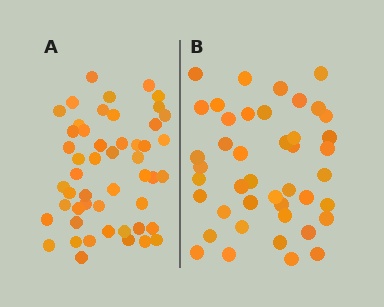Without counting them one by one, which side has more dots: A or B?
Region A (the left region) has more dots.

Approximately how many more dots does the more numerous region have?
Region A has roughly 8 or so more dots than region B.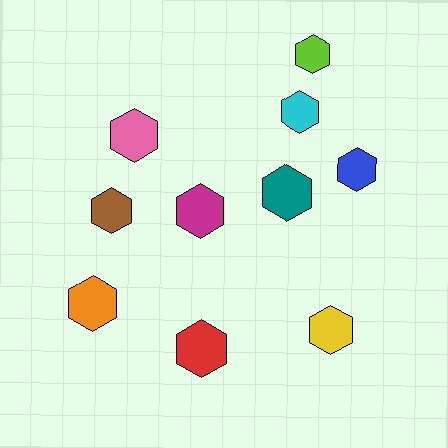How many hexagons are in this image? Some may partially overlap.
There are 10 hexagons.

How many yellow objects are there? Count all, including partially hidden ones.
There is 1 yellow object.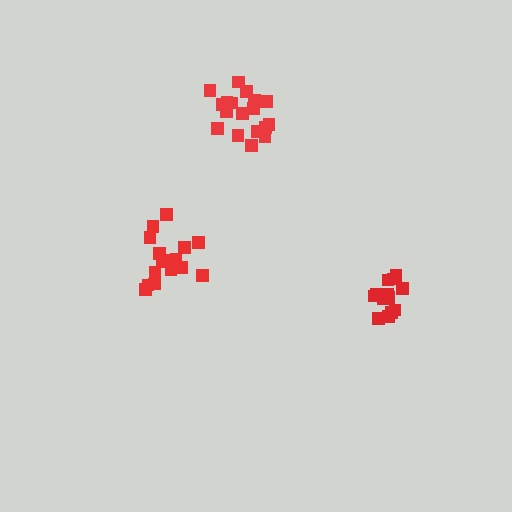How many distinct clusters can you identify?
There are 3 distinct clusters.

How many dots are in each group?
Group 1: 16 dots, Group 2: 18 dots, Group 3: 13 dots (47 total).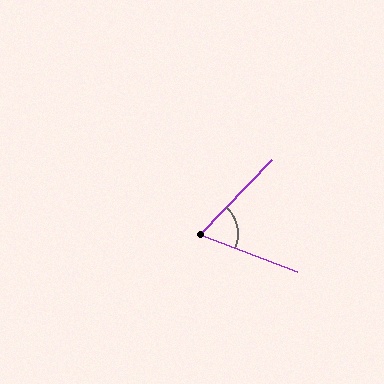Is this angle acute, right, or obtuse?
It is acute.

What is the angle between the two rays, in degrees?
Approximately 67 degrees.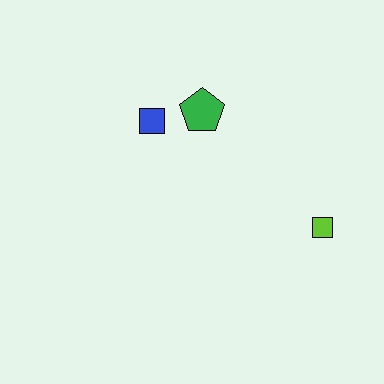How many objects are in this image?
There are 3 objects.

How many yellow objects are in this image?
There are no yellow objects.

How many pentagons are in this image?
There is 1 pentagon.